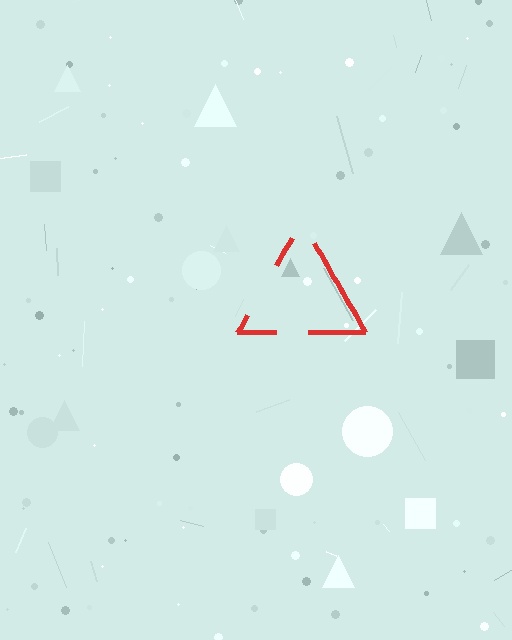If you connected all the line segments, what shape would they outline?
They would outline a triangle.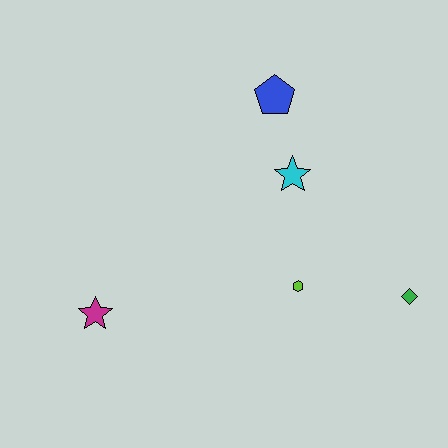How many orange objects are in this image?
There are no orange objects.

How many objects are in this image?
There are 5 objects.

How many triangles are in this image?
There are no triangles.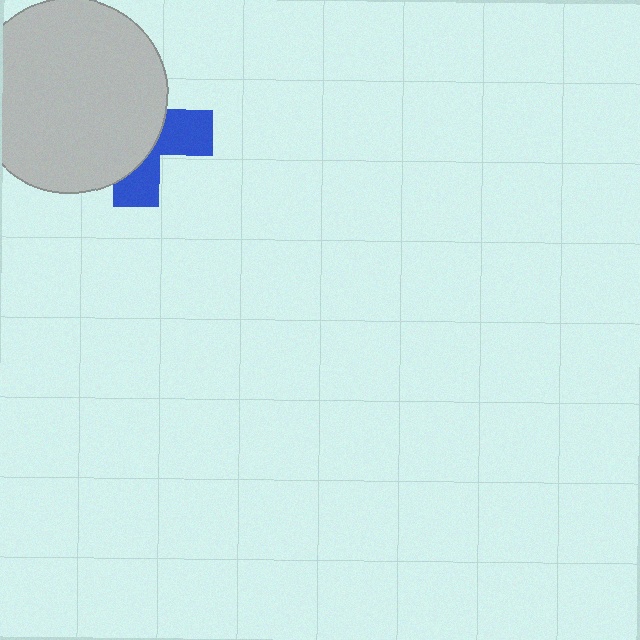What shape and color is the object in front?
The object in front is a light gray circle.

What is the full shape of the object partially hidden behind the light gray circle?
The partially hidden object is a blue cross.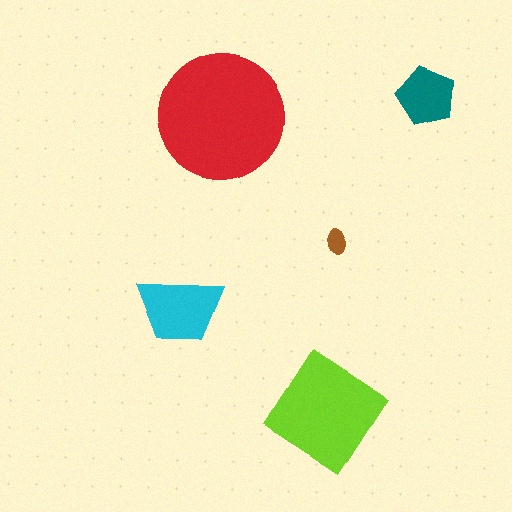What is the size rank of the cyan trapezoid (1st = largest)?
3rd.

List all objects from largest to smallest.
The red circle, the lime diamond, the cyan trapezoid, the teal pentagon, the brown ellipse.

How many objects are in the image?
There are 5 objects in the image.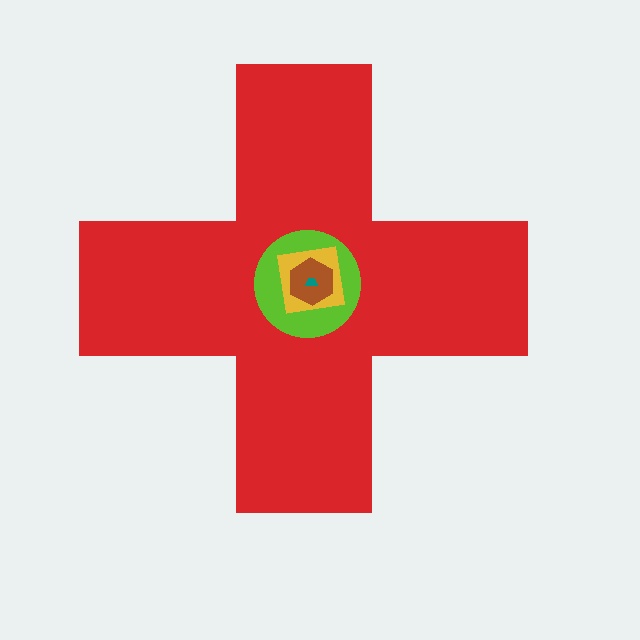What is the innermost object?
The teal trapezoid.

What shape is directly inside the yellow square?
The brown hexagon.